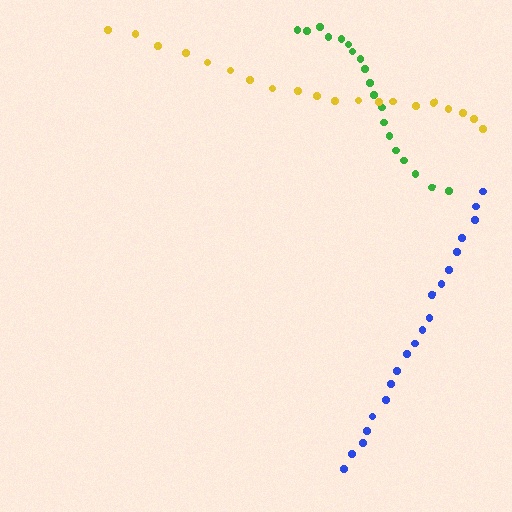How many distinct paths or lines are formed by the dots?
There are 3 distinct paths.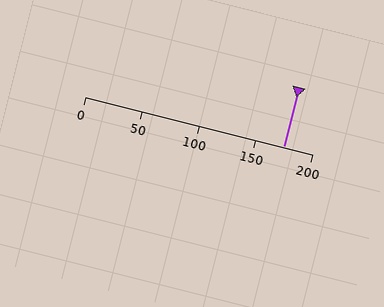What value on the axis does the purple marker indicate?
The marker indicates approximately 175.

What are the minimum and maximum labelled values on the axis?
The axis runs from 0 to 200.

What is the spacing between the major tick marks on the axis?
The major ticks are spaced 50 apart.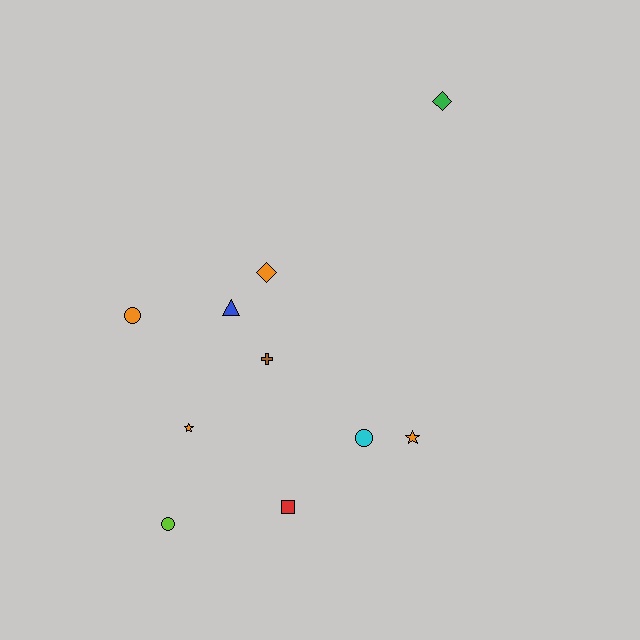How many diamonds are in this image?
There are 2 diamonds.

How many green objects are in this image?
There is 1 green object.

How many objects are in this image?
There are 10 objects.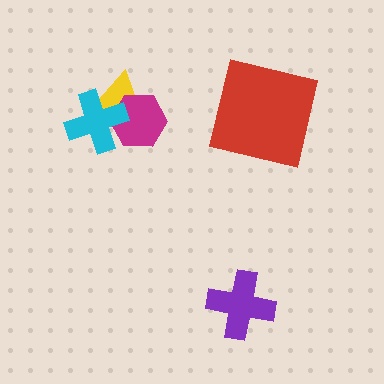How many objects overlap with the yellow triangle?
2 objects overlap with the yellow triangle.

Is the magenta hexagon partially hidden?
Yes, it is partially covered by another shape.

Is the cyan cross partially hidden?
No, no other shape covers it.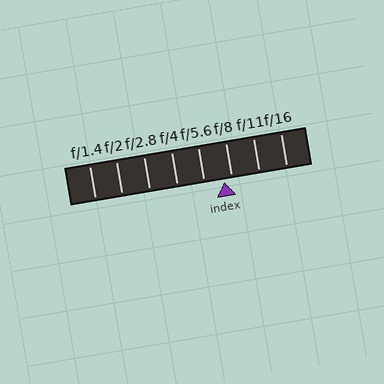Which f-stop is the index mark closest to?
The index mark is closest to f/8.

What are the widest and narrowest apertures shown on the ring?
The widest aperture shown is f/1.4 and the narrowest is f/16.